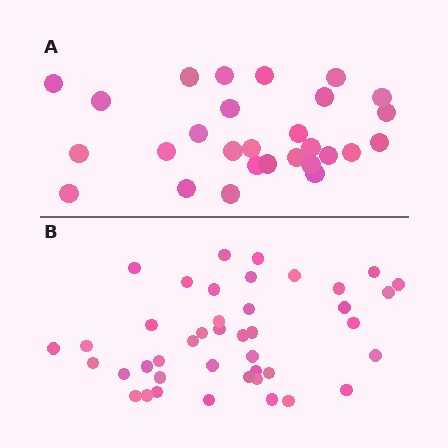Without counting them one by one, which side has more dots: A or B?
Region B (the bottom region) has more dots.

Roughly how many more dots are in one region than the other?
Region B has approximately 15 more dots than region A.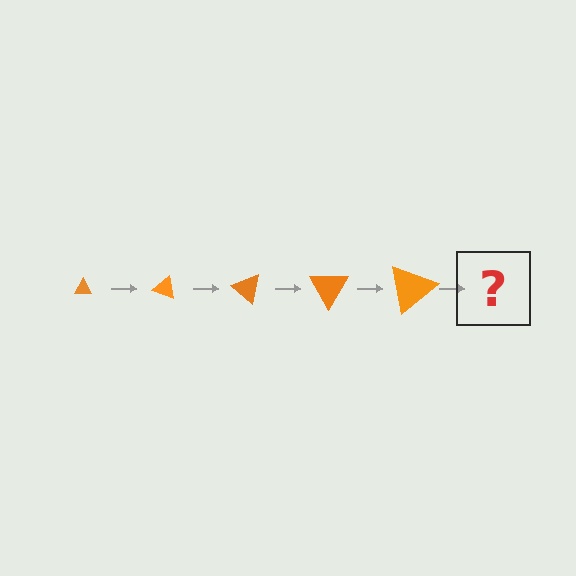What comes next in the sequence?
The next element should be a triangle, larger than the previous one and rotated 100 degrees from the start.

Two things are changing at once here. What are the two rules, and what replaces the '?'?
The two rules are that the triangle grows larger each step and it rotates 20 degrees each step. The '?' should be a triangle, larger than the previous one and rotated 100 degrees from the start.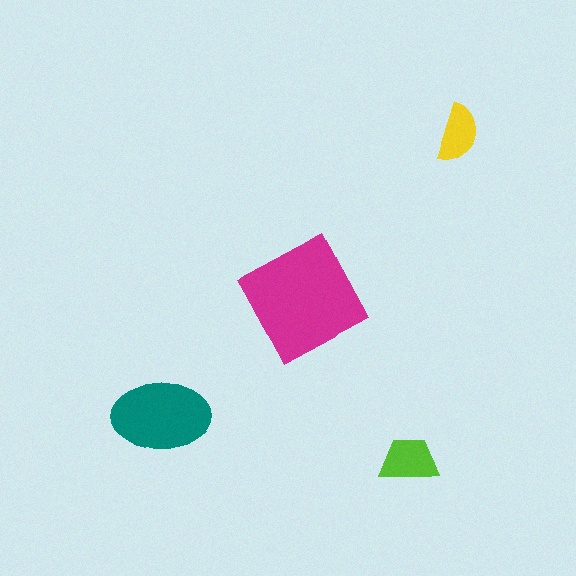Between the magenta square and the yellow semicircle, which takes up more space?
The magenta square.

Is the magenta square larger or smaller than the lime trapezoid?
Larger.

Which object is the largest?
The magenta square.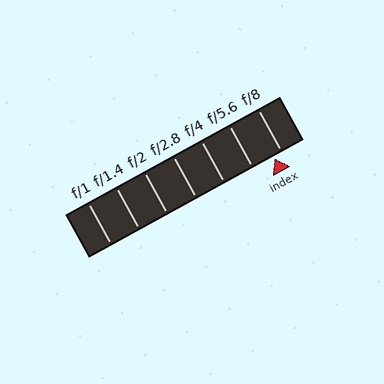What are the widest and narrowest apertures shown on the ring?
The widest aperture shown is f/1 and the narrowest is f/8.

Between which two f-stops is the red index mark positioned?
The index mark is between f/5.6 and f/8.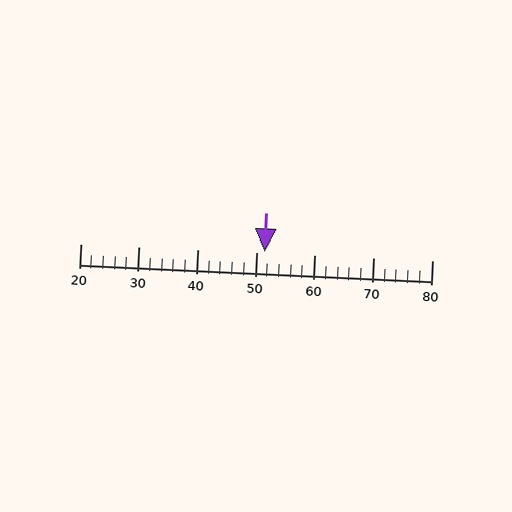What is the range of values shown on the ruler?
The ruler shows values from 20 to 80.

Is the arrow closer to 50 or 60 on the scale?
The arrow is closer to 50.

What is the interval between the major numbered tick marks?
The major tick marks are spaced 10 units apart.